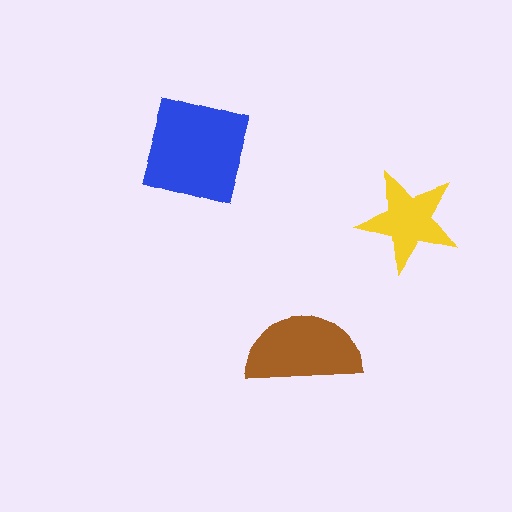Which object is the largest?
The blue square.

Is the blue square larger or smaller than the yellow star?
Larger.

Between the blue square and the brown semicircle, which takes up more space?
The blue square.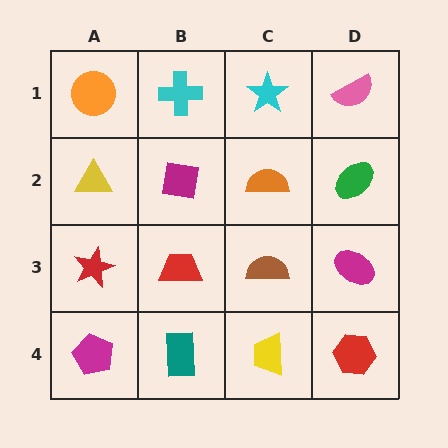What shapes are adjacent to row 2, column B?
A cyan cross (row 1, column B), a red trapezoid (row 3, column B), a yellow triangle (row 2, column A), an orange semicircle (row 2, column C).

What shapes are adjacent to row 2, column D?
A pink semicircle (row 1, column D), a magenta ellipse (row 3, column D), an orange semicircle (row 2, column C).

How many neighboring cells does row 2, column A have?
3.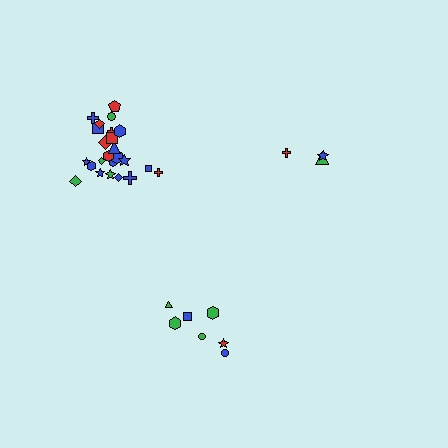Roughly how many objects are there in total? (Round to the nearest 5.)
Roughly 35 objects in total.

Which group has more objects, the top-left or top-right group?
The top-left group.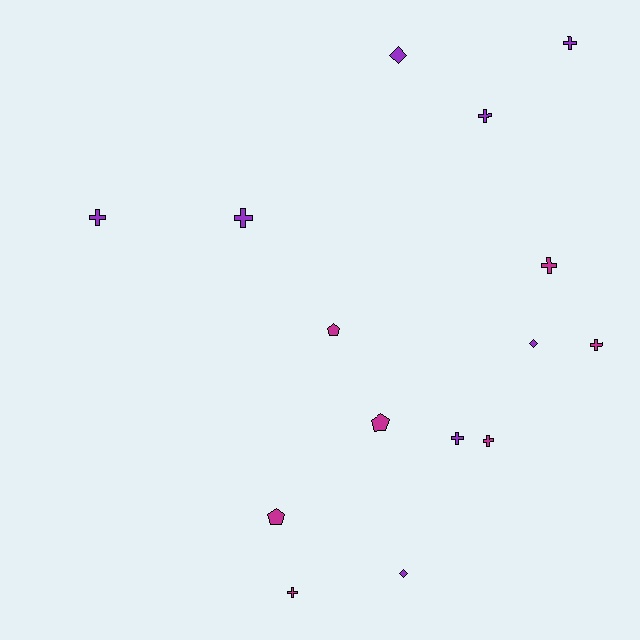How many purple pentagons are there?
There are no purple pentagons.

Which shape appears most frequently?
Cross, with 9 objects.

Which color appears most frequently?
Purple, with 8 objects.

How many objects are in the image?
There are 15 objects.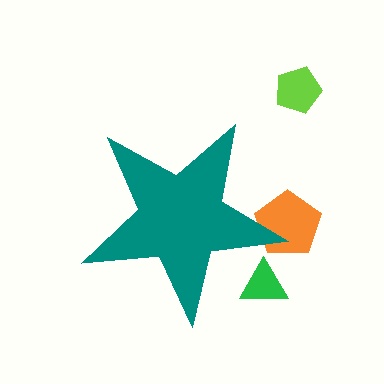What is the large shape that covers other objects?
A teal star.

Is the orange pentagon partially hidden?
Yes, the orange pentagon is partially hidden behind the teal star.